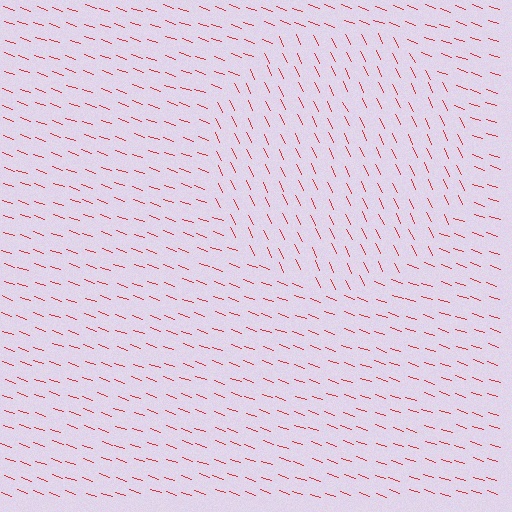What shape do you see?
I see a circle.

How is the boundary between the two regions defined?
The boundary is defined purely by a change in line orientation (approximately 45 degrees difference). All lines are the same color and thickness.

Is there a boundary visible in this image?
Yes, there is a texture boundary formed by a change in line orientation.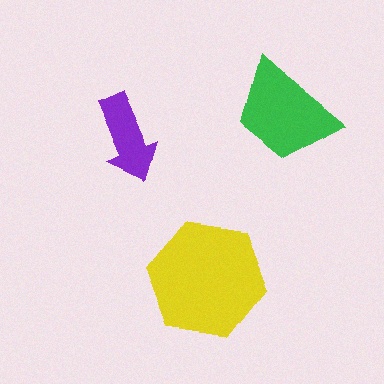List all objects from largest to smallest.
The yellow hexagon, the green trapezoid, the purple arrow.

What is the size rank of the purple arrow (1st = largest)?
3rd.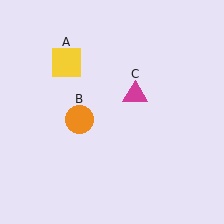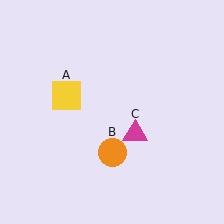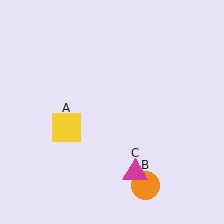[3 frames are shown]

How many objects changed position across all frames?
3 objects changed position: yellow square (object A), orange circle (object B), magenta triangle (object C).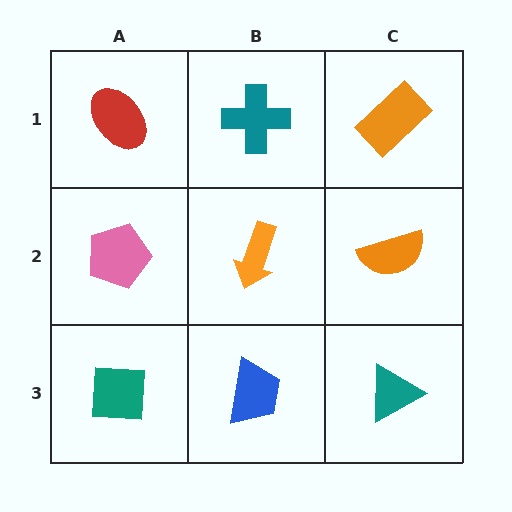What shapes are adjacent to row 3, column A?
A pink pentagon (row 2, column A), a blue trapezoid (row 3, column B).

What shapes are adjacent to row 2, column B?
A teal cross (row 1, column B), a blue trapezoid (row 3, column B), a pink pentagon (row 2, column A), an orange semicircle (row 2, column C).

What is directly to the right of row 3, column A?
A blue trapezoid.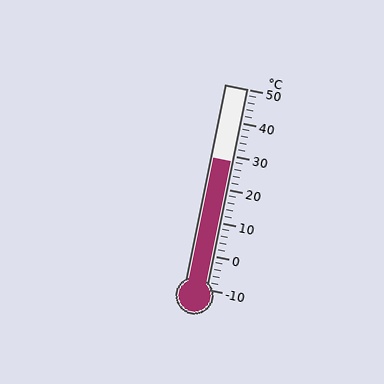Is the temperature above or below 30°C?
The temperature is below 30°C.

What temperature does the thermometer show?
The thermometer shows approximately 28°C.